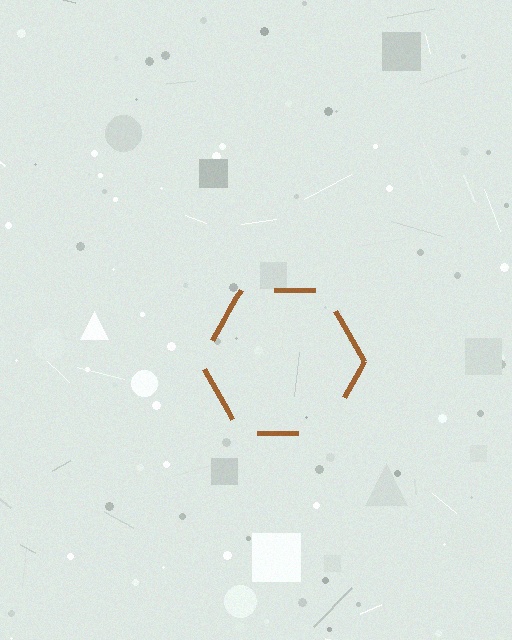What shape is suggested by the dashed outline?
The dashed outline suggests a hexagon.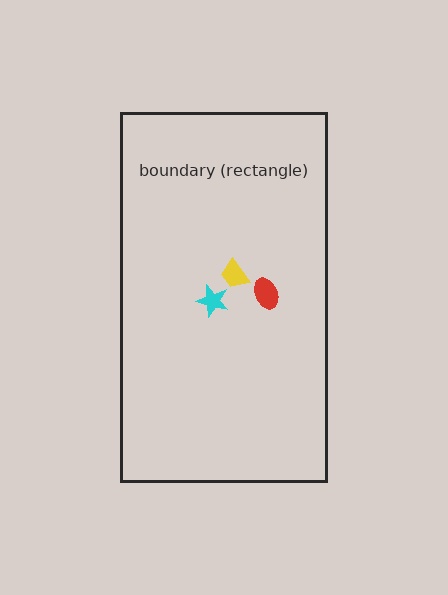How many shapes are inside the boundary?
3 inside, 0 outside.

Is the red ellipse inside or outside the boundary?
Inside.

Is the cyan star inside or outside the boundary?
Inside.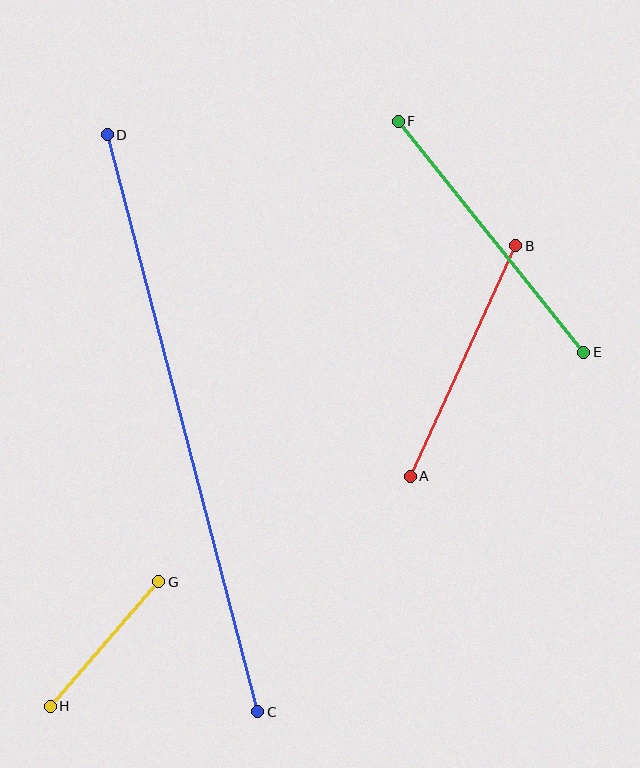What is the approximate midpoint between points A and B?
The midpoint is at approximately (463, 361) pixels.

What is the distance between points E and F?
The distance is approximately 296 pixels.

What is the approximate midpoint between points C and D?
The midpoint is at approximately (182, 423) pixels.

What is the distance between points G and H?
The distance is approximately 165 pixels.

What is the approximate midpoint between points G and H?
The midpoint is at approximately (105, 644) pixels.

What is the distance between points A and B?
The distance is approximately 254 pixels.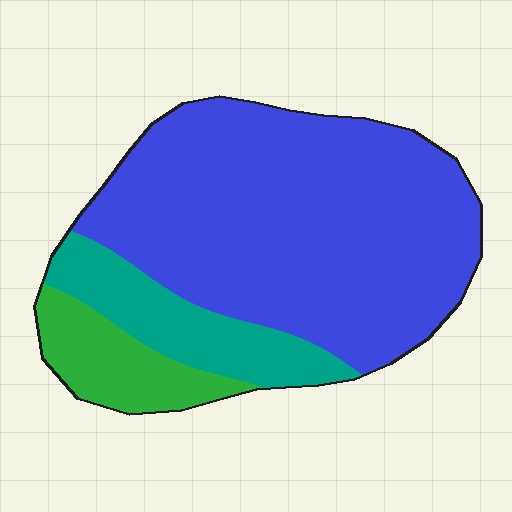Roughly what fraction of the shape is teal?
Teal covers 17% of the shape.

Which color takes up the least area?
Green, at roughly 15%.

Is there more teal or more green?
Teal.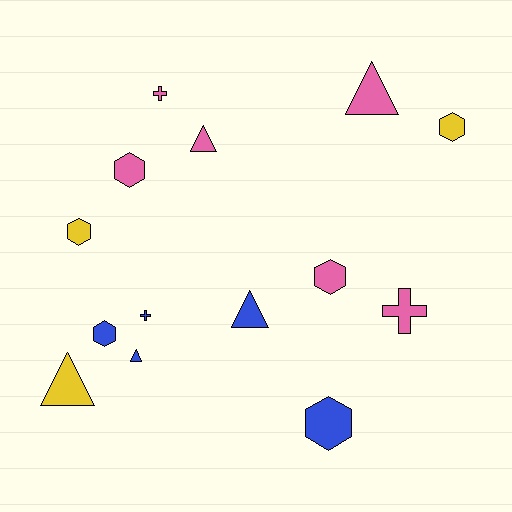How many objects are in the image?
There are 14 objects.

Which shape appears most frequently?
Hexagon, with 6 objects.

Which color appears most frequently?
Pink, with 6 objects.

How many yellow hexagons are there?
There are 2 yellow hexagons.